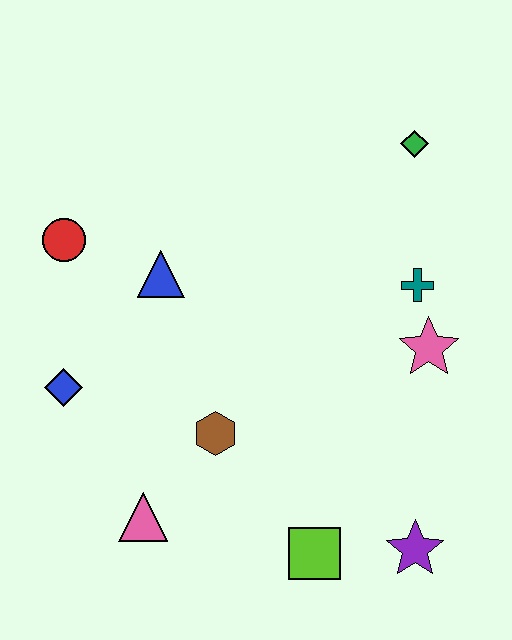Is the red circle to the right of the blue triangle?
No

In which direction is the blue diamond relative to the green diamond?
The blue diamond is to the left of the green diamond.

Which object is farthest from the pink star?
The red circle is farthest from the pink star.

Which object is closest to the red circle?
The blue triangle is closest to the red circle.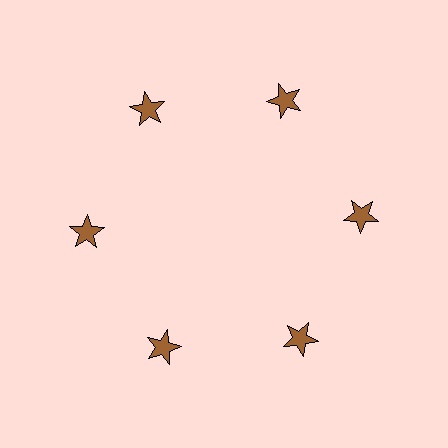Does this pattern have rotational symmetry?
Yes, this pattern has 6-fold rotational symmetry. It looks the same after rotating 60 degrees around the center.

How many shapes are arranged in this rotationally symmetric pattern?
There are 6 shapes, arranged in 6 groups of 1.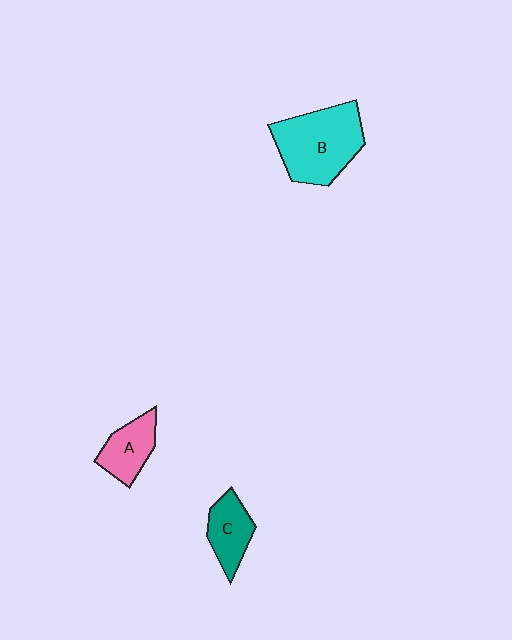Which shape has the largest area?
Shape B (cyan).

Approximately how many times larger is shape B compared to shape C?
Approximately 2.0 times.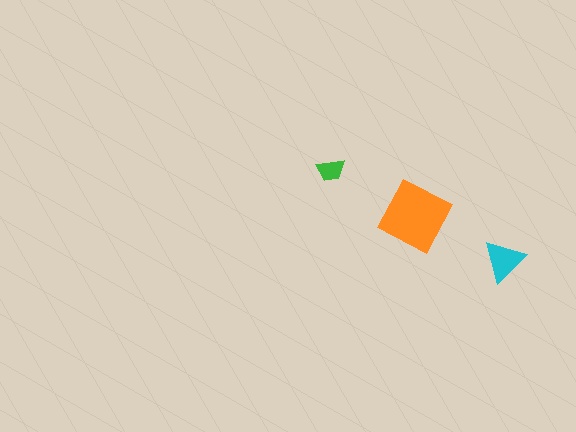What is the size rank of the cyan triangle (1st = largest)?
2nd.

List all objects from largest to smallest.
The orange diamond, the cyan triangle, the green trapezoid.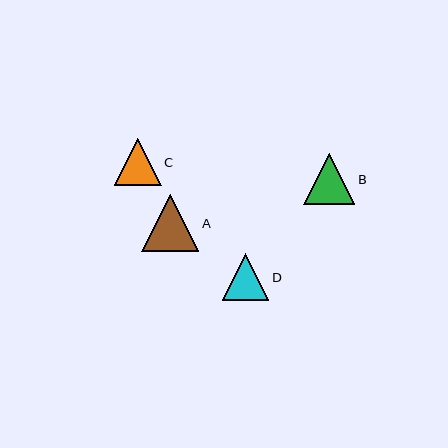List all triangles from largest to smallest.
From largest to smallest: A, B, C, D.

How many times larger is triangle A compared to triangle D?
Triangle A is approximately 1.2 times the size of triangle D.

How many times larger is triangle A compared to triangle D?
Triangle A is approximately 1.2 times the size of triangle D.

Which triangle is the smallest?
Triangle D is the smallest with a size of approximately 47 pixels.